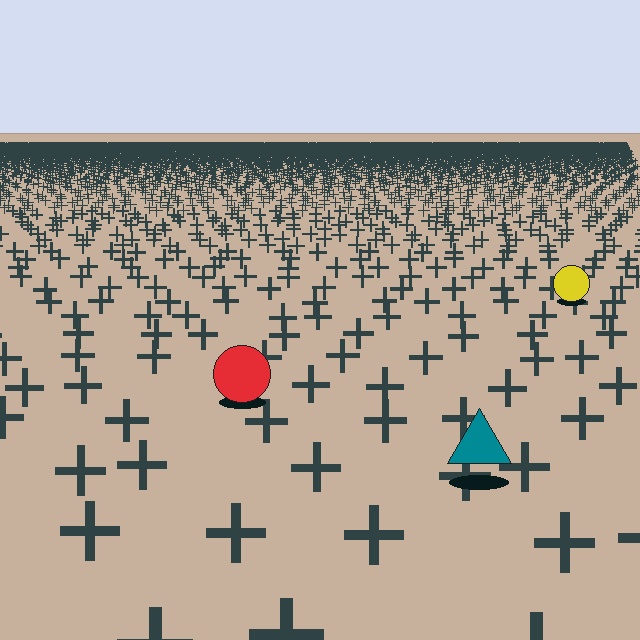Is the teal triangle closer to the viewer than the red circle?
Yes. The teal triangle is closer — you can tell from the texture gradient: the ground texture is coarser near it.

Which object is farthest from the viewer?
The yellow circle is farthest from the viewer. It appears smaller and the ground texture around it is denser.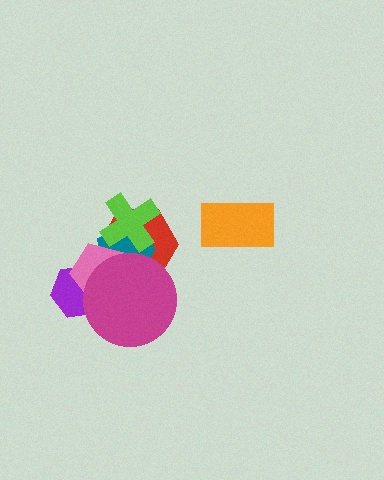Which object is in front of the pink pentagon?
The magenta circle is in front of the pink pentagon.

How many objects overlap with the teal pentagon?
4 objects overlap with the teal pentagon.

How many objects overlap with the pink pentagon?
4 objects overlap with the pink pentagon.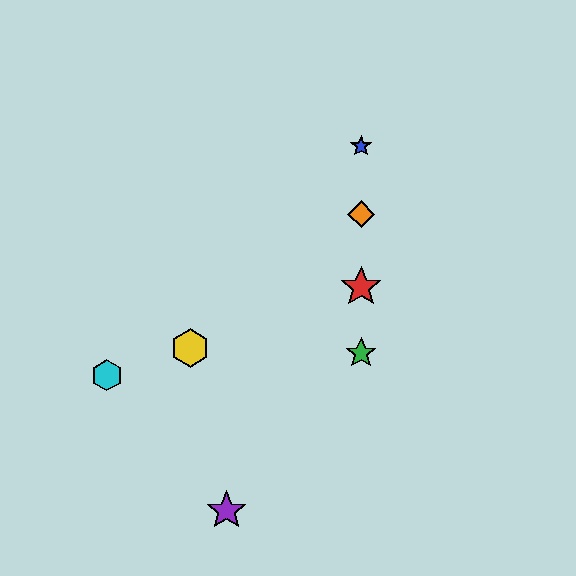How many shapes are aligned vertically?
4 shapes (the red star, the blue star, the green star, the orange diamond) are aligned vertically.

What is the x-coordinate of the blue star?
The blue star is at x≈361.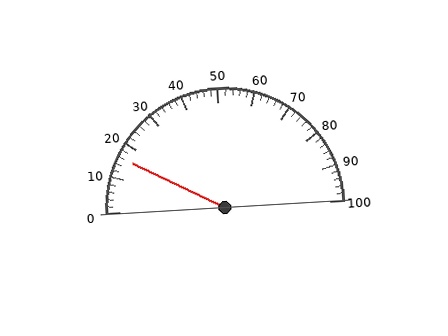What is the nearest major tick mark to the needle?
The nearest major tick mark is 20.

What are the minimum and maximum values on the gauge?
The gauge ranges from 0 to 100.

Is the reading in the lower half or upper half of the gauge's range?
The reading is in the lower half of the range (0 to 100).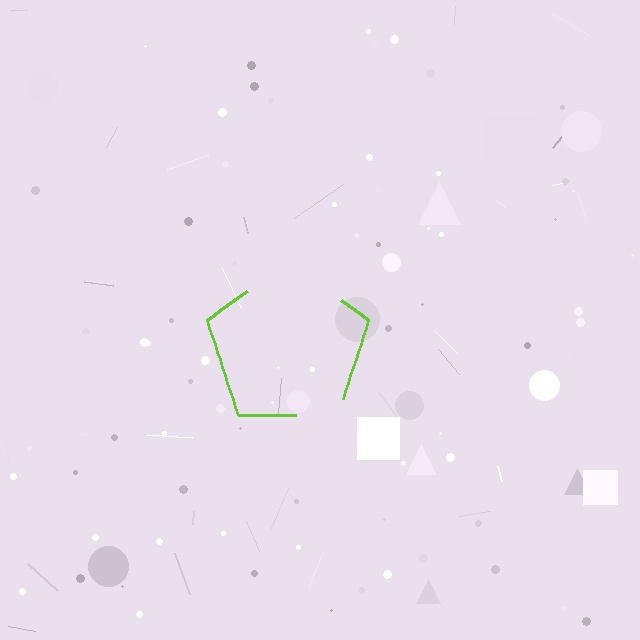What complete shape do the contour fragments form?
The contour fragments form a pentagon.